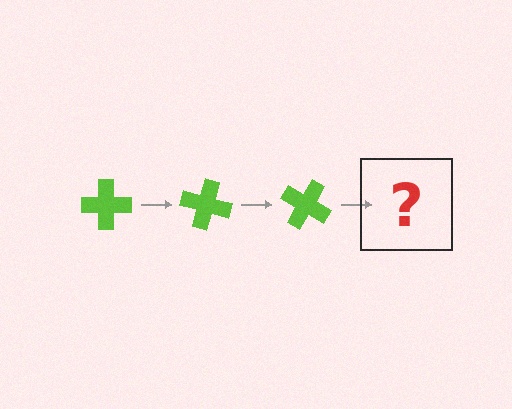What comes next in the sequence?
The next element should be a lime cross rotated 45 degrees.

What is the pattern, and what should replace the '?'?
The pattern is that the cross rotates 15 degrees each step. The '?' should be a lime cross rotated 45 degrees.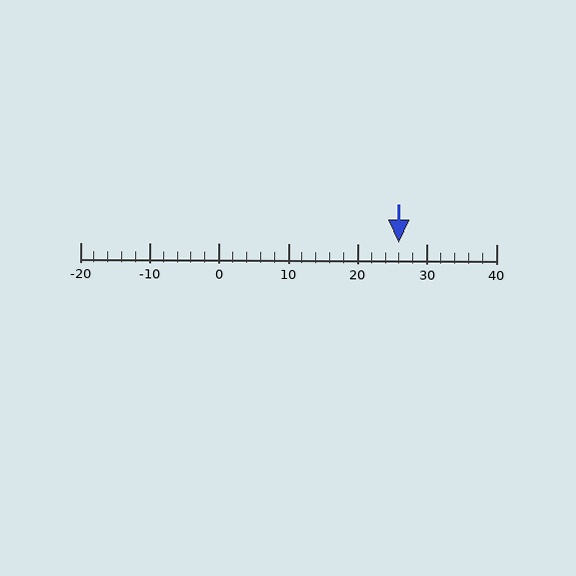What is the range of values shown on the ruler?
The ruler shows values from -20 to 40.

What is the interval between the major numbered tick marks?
The major tick marks are spaced 10 units apart.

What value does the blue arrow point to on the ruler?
The blue arrow points to approximately 26.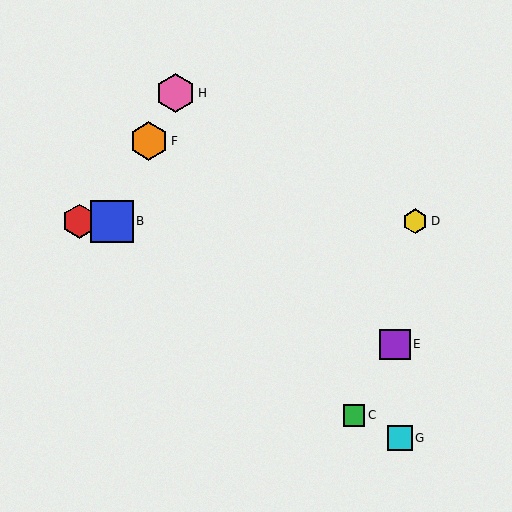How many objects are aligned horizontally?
3 objects (A, B, D) are aligned horizontally.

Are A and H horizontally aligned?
No, A is at y≈221 and H is at y≈93.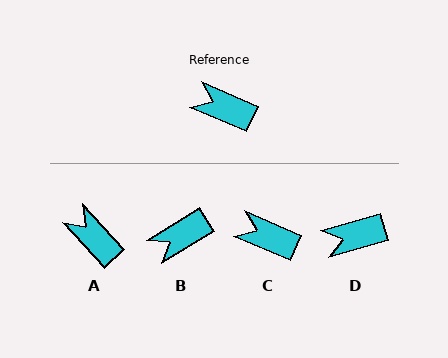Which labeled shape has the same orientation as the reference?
C.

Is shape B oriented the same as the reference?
No, it is off by about 55 degrees.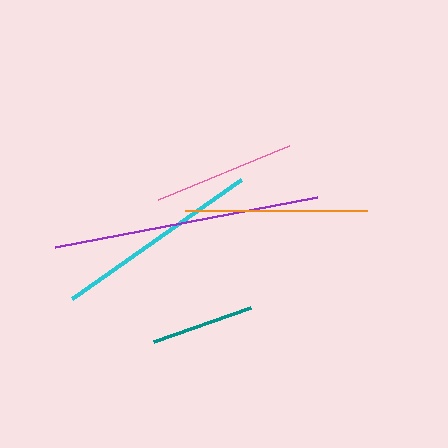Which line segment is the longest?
The purple line is the longest at approximately 267 pixels.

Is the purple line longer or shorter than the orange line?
The purple line is longer than the orange line.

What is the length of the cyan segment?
The cyan segment is approximately 207 pixels long.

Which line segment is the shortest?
The teal line is the shortest at approximately 102 pixels.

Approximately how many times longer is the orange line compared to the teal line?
The orange line is approximately 1.8 times the length of the teal line.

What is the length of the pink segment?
The pink segment is approximately 142 pixels long.